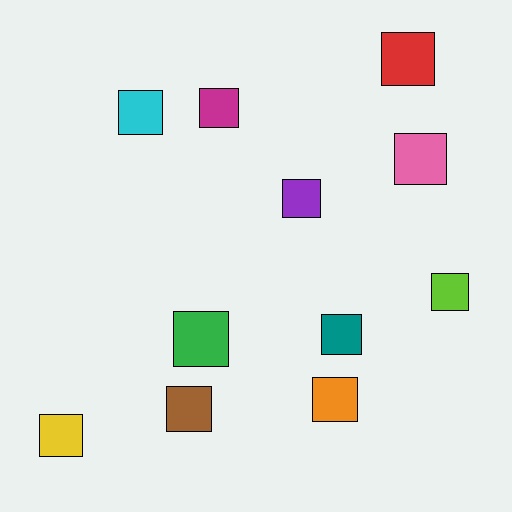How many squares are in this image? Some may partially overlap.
There are 11 squares.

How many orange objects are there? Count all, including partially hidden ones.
There is 1 orange object.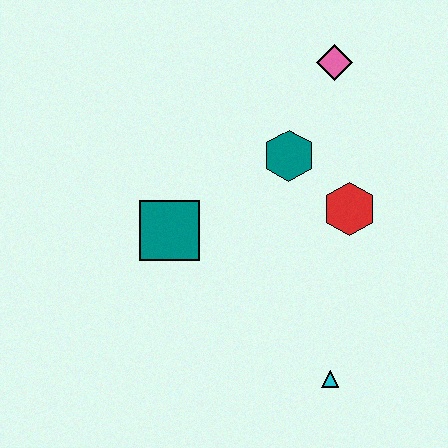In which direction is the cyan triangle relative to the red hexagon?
The cyan triangle is below the red hexagon.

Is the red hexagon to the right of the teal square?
Yes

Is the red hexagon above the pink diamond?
No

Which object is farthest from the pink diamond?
The cyan triangle is farthest from the pink diamond.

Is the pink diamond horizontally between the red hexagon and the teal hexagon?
Yes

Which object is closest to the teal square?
The teal hexagon is closest to the teal square.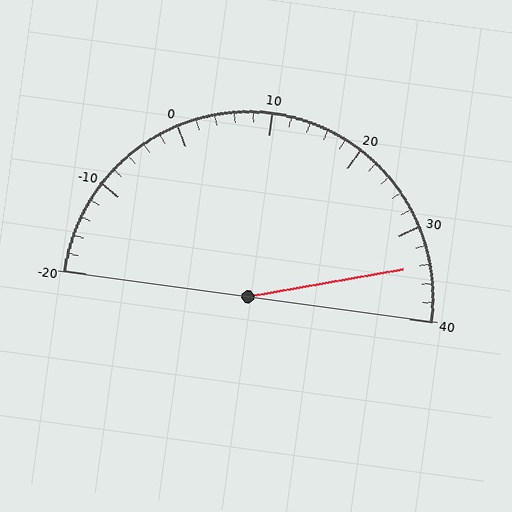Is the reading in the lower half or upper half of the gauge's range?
The reading is in the upper half of the range (-20 to 40).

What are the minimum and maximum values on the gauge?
The gauge ranges from -20 to 40.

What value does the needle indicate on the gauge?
The needle indicates approximately 34.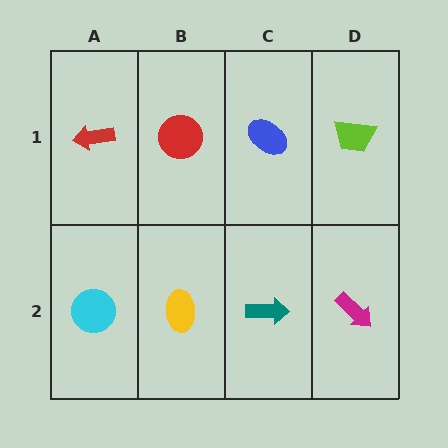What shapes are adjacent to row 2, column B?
A red circle (row 1, column B), a cyan circle (row 2, column A), a teal arrow (row 2, column C).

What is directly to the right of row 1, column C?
A lime trapezoid.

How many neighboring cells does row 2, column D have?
2.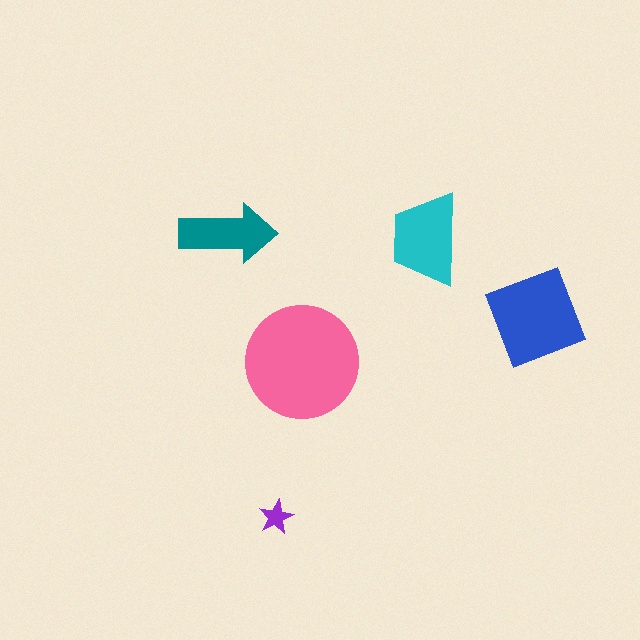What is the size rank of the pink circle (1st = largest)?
1st.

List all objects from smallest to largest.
The purple star, the teal arrow, the cyan trapezoid, the blue square, the pink circle.